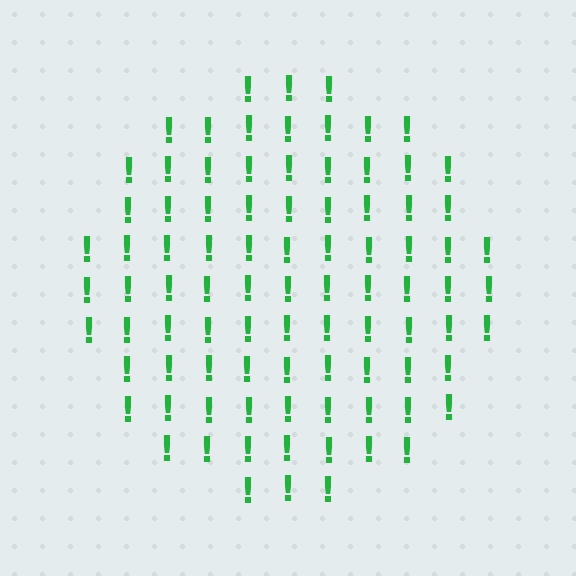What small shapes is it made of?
It is made of small exclamation marks.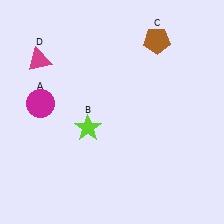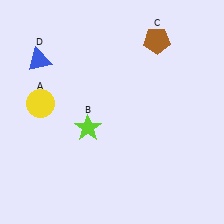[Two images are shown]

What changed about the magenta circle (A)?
In Image 1, A is magenta. In Image 2, it changed to yellow.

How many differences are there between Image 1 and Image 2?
There are 2 differences between the two images.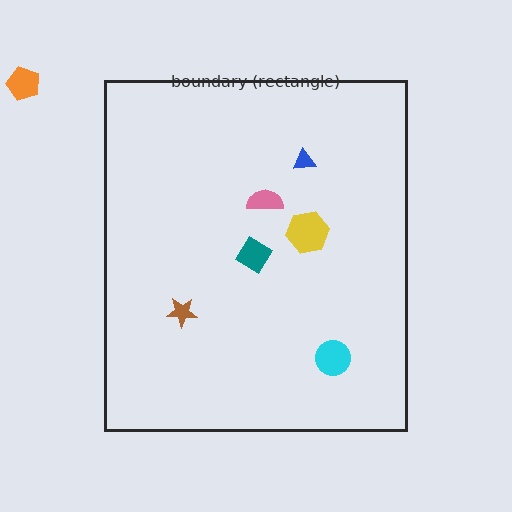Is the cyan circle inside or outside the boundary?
Inside.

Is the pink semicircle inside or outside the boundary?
Inside.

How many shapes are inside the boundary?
6 inside, 1 outside.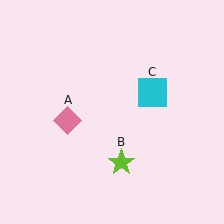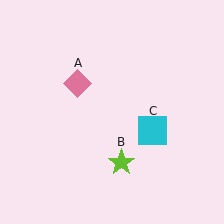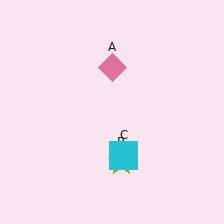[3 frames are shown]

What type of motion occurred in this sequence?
The pink diamond (object A), cyan square (object C) rotated clockwise around the center of the scene.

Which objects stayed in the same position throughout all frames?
Lime star (object B) remained stationary.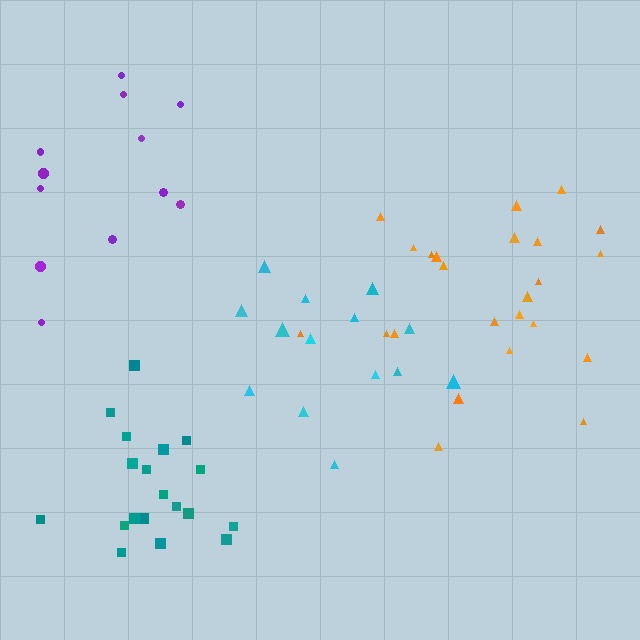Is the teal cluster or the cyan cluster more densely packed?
Teal.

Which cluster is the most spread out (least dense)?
Purple.